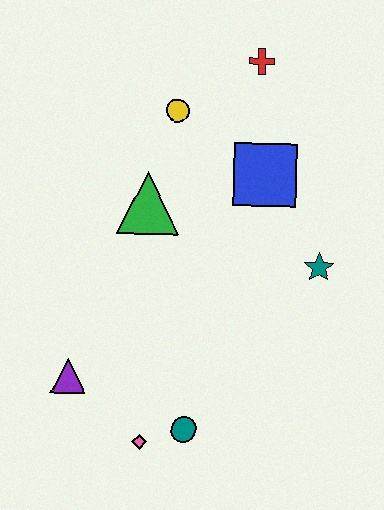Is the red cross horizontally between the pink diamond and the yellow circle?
No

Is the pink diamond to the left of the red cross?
Yes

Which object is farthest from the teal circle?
The red cross is farthest from the teal circle.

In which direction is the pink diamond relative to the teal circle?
The pink diamond is to the left of the teal circle.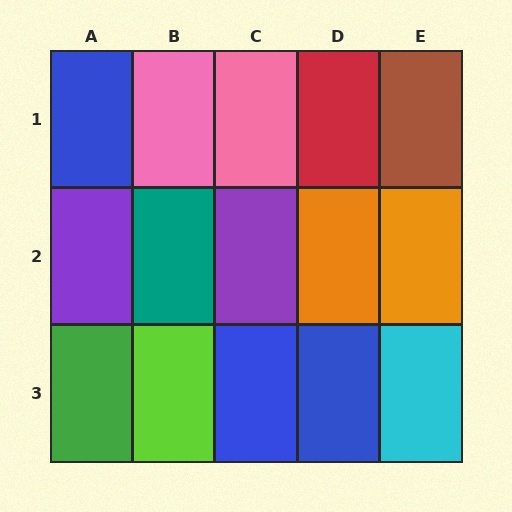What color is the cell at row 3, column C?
Blue.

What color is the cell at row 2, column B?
Teal.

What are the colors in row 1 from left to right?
Blue, pink, pink, red, brown.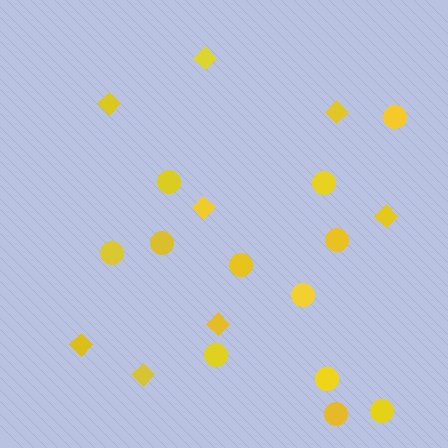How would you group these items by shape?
There are 2 groups: one group of diamonds (8) and one group of circles (12).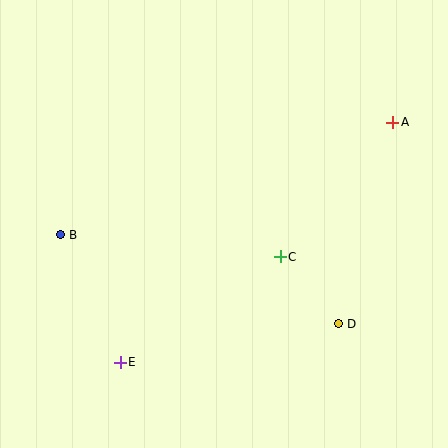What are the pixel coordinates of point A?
Point A is at (393, 122).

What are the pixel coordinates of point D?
Point D is at (339, 324).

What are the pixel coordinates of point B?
Point B is at (61, 235).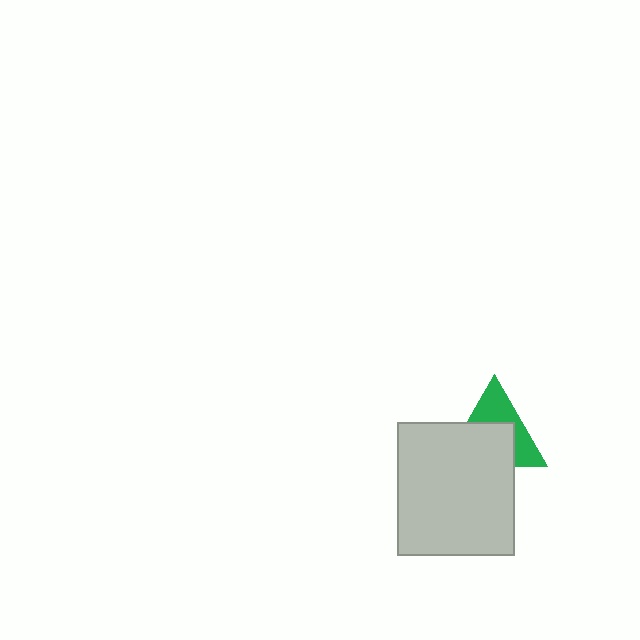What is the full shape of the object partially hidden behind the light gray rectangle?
The partially hidden object is a green triangle.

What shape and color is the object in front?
The object in front is a light gray rectangle.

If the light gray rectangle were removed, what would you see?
You would see the complete green triangle.